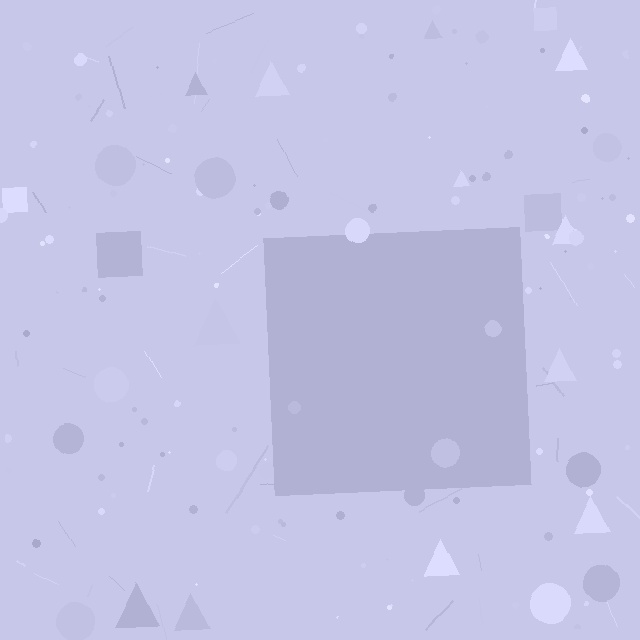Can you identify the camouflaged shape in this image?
The camouflaged shape is a square.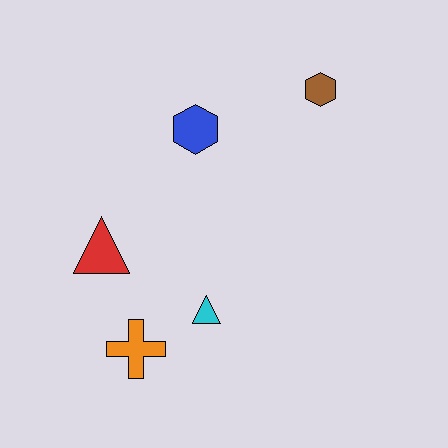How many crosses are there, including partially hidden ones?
There is 1 cross.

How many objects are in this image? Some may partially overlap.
There are 5 objects.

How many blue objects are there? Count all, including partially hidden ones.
There is 1 blue object.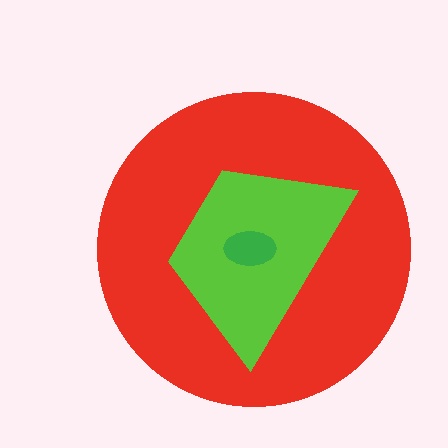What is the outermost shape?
The red circle.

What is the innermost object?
The green ellipse.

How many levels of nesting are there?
3.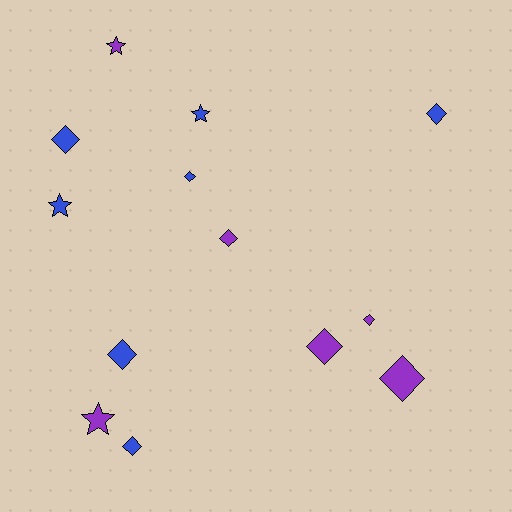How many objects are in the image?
There are 13 objects.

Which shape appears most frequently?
Diamond, with 9 objects.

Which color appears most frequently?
Blue, with 7 objects.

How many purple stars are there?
There are 2 purple stars.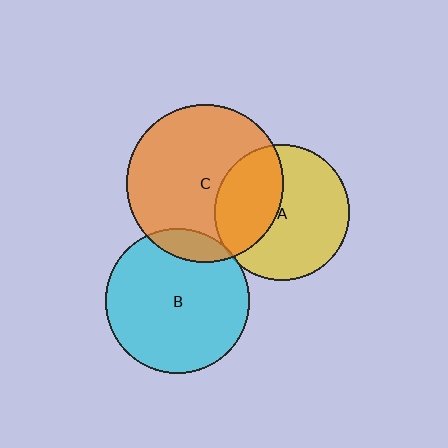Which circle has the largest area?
Circle C (orange).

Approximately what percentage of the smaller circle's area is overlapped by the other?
Approximately 10%.